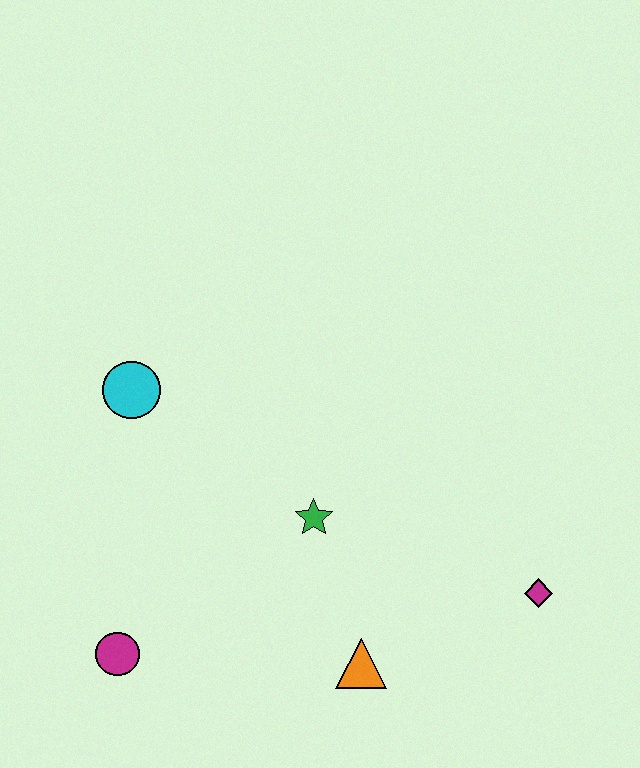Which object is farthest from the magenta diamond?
The cyan circle is farthest from the magenta diamond.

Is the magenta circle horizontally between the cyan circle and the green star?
No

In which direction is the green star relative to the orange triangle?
The green star is above the orange triangle.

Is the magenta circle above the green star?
No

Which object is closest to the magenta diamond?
The orange triangle is closest to the magenta diamond.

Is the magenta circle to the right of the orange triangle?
No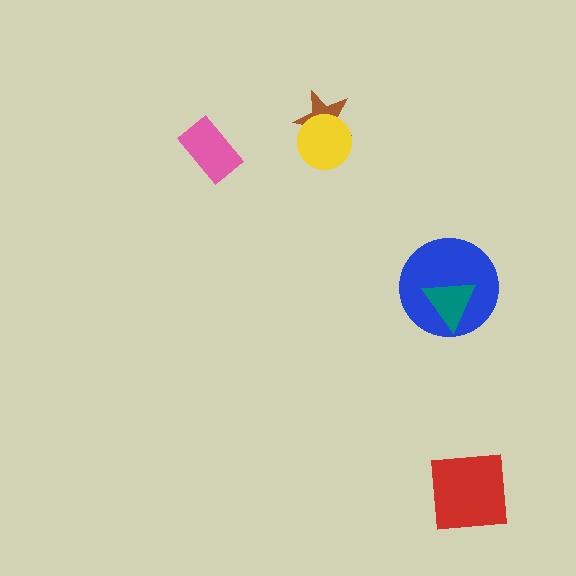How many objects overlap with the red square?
0 objects overlap with the red square.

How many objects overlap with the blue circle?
1 object overlaps with the blue circle.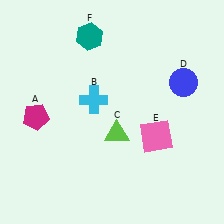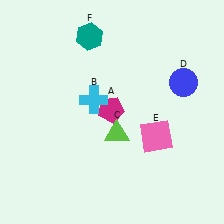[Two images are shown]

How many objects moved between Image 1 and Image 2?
1 object moved between the two images.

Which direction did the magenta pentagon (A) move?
The magenta pentagon (A) moved right.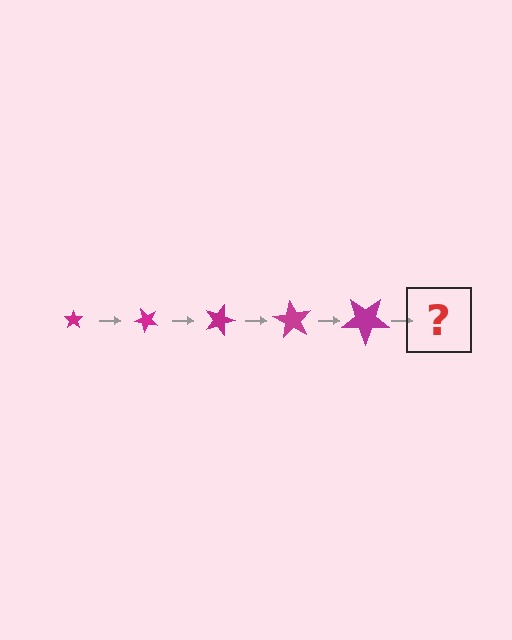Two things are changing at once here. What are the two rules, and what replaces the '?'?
The two rules are that the star grows larger each step and it rotates 45 degrees each step. The '?' should be a star, larger than the previous one and rotated 225 degrees from the start.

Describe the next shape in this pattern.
It should be a star, larger than the previous one and rotated 225 degrees from the start.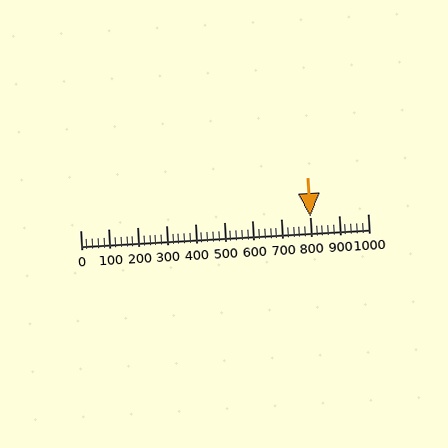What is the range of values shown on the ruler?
The ruler shows values from 0 to 1000.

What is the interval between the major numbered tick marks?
The major tick marks are spaced 100 units apart.